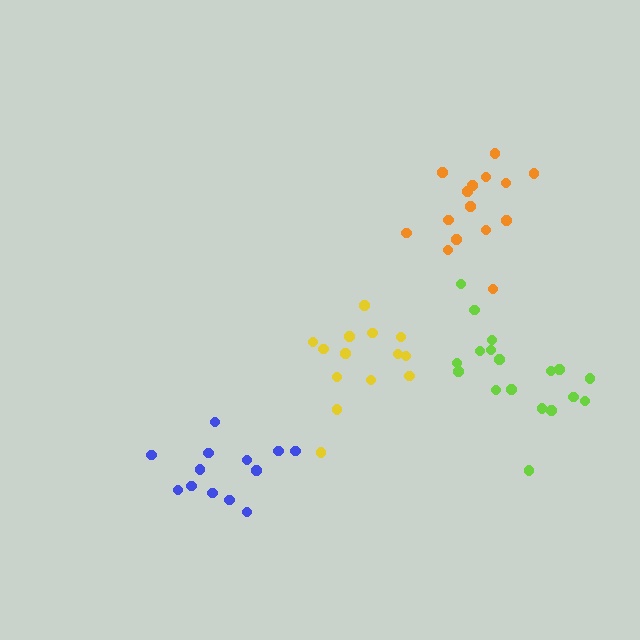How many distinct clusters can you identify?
There are 4 distinct clusters.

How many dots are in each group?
Group 1: 13 dots, Group 2: 18 dots, Group 3: 15 dots, Group 4: 14 dots (60 total).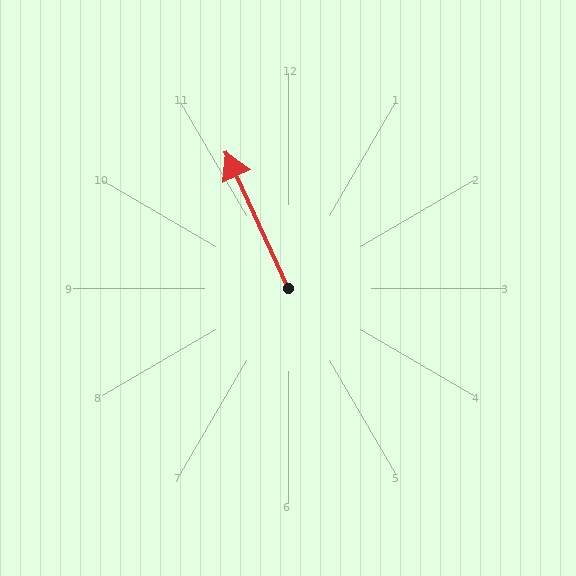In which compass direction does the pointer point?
Northwest.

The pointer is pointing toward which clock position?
Roughly 11 o'clock.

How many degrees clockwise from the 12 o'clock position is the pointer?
Approximately 335 degrees.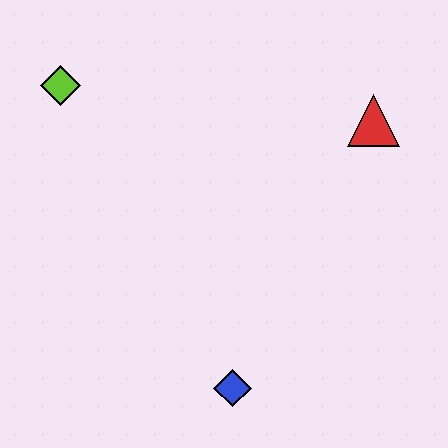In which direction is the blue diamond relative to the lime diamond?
The blue diamond is below the lime diamond.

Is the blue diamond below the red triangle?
Yes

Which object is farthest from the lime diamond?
The blue diamond is farthest from the lime diamond.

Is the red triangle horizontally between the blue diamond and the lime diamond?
No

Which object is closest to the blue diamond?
The red triangle is closest to the blue diamond.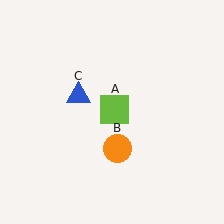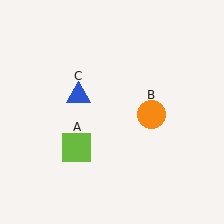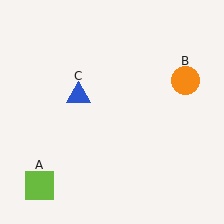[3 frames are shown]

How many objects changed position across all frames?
2 objects changed position: lime square (object A), orange circle (object B).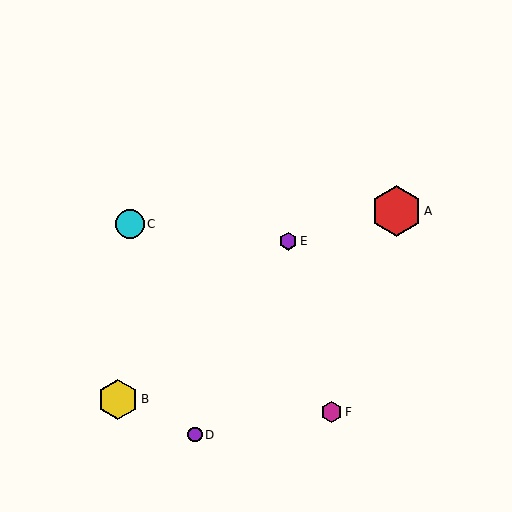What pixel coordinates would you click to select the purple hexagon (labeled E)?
Click at (288, 241) to select the purple hexagon E.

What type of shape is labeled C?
Shape C is a cyan circle.